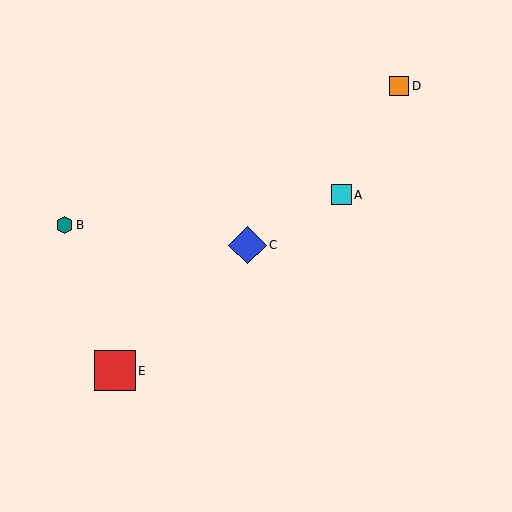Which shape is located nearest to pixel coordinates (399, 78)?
The orange square (labeled D) at (399, 86) is nearest to that location.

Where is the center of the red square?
The center of the red square is at (115, 371).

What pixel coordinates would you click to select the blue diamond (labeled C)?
Click at (247, 245) to select the blue diamond C.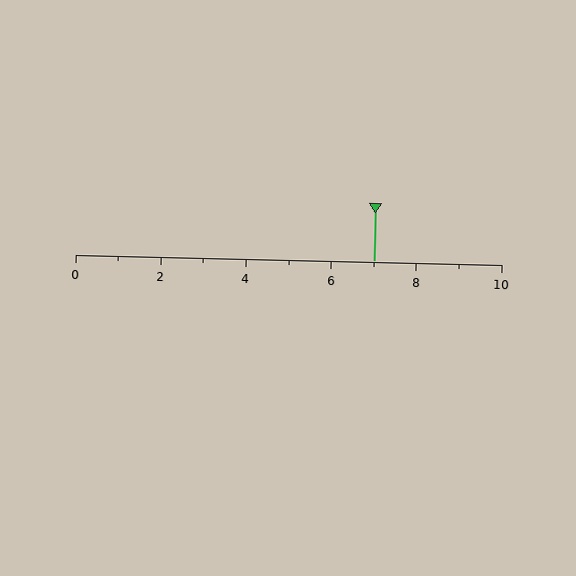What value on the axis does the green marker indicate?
The marker indicates approximately 7.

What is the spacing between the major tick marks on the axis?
The major ticks are spaced 2 apart.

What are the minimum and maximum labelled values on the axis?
The axis runs from 0 to 10.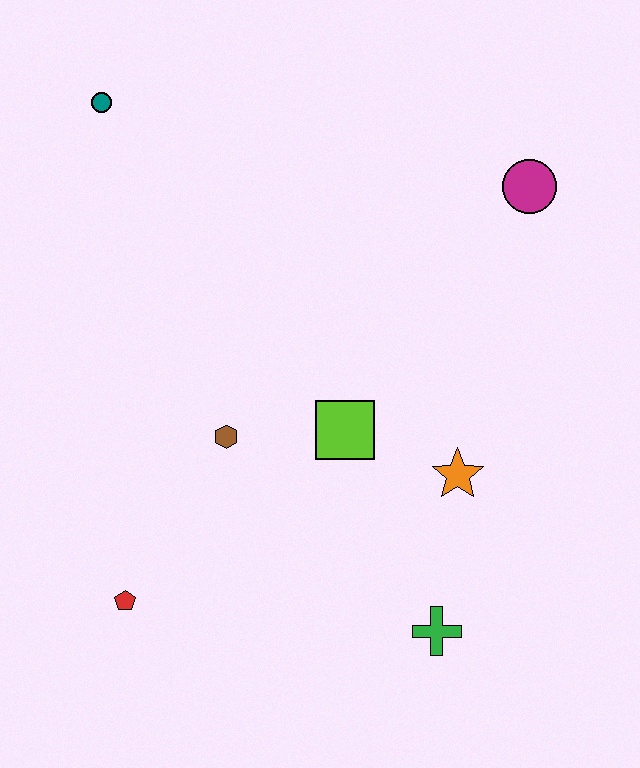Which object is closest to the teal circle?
The brown hexagon is closest to the teal circle.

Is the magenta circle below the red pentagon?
No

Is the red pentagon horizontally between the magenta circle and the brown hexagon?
No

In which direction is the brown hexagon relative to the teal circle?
The brown hexagon is below the teal circle.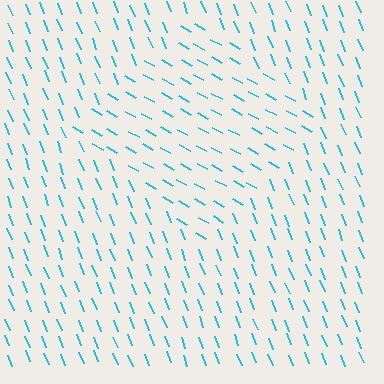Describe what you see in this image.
The image is filled with small cyan line segments. A diamond region in the image has lines oriented differently from the surrounding lines, creating a visible texture boundary.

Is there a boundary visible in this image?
Yes, there is a texture boundary formed by a change in line orientation.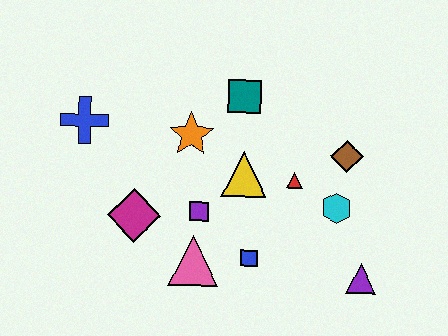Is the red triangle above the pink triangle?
Yes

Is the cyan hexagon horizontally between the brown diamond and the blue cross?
Yes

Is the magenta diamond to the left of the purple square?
Yes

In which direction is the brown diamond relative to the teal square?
The brown diamond is to the right of the teal square.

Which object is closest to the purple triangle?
The cyan hexagon is closest to the purple triangle.